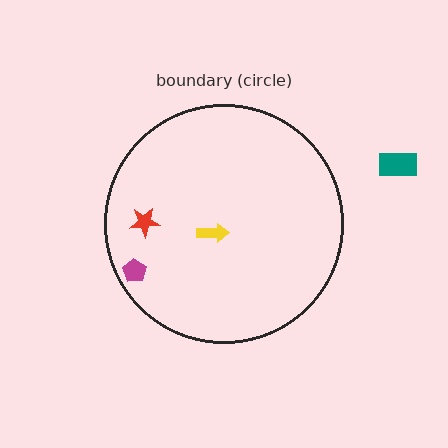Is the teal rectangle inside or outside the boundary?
Outside.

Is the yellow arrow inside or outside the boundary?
Inside.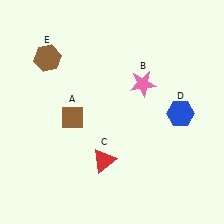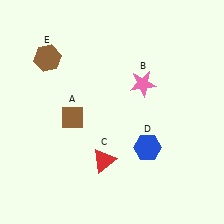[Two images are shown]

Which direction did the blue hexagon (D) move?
The blue hexagon (D) moved down.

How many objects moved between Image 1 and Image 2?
1 object moved between the two images.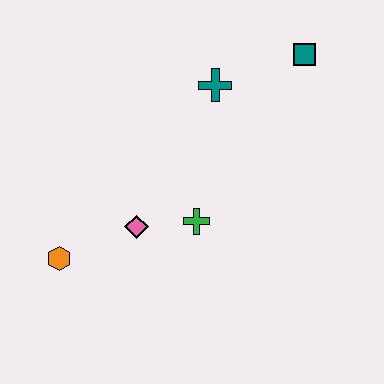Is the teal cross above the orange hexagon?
Yes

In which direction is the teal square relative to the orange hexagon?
The teal square is to the right of the orange hexagon.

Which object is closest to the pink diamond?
The green cross is closest to the pink diamond.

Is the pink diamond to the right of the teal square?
No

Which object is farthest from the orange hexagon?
The teal square is farthest from the orange hexagon.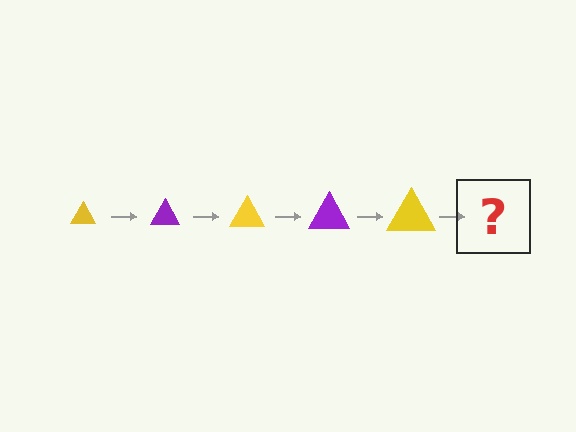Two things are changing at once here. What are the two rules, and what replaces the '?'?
The two rules are that the triangle grows larger each step and the color cycles through yellow and purple. The '?' should be a purple triangle, larger than the previous one.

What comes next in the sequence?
The next element should be a purple triangle, larger than the previous one.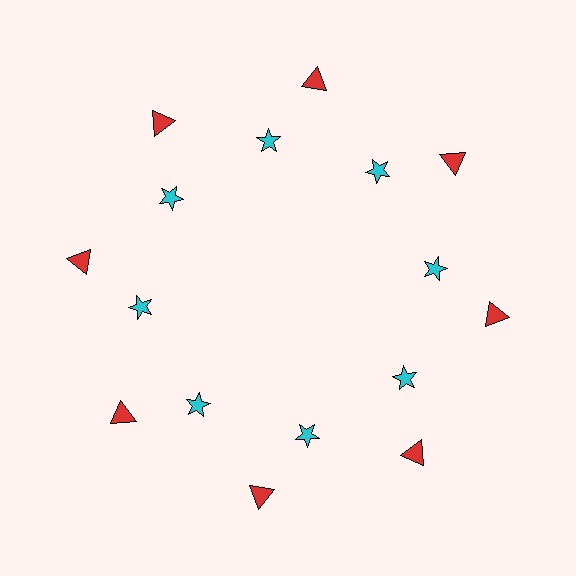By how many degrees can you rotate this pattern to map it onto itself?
The pattern maps onto itself every 45 degrees of rotation.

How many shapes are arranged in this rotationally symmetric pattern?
There are 16 shapes, arranged in 8 groups of 2.